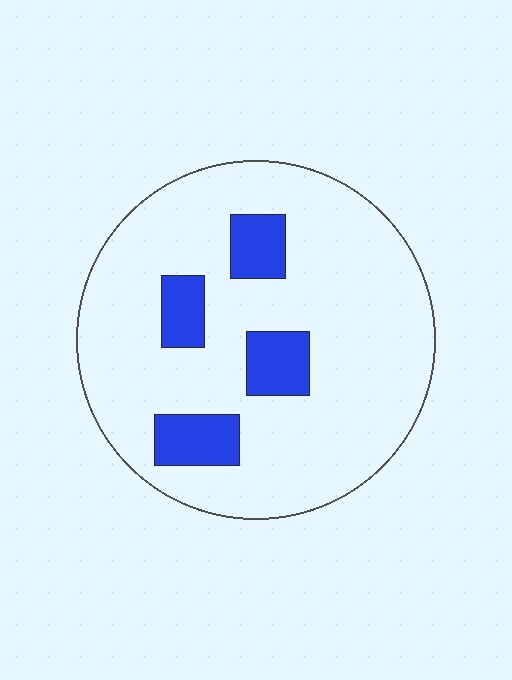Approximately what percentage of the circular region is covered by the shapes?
Approximately 15%.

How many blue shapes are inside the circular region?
4.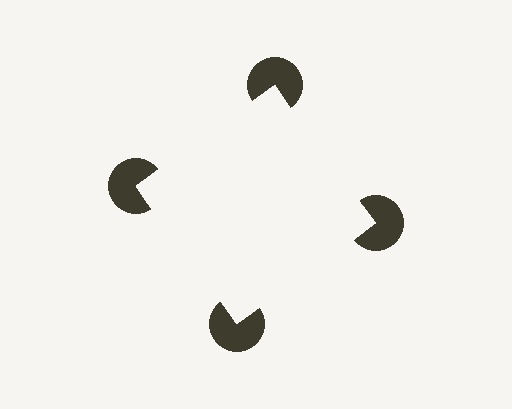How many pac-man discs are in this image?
There are 4 — one at each vertex of the illusory square.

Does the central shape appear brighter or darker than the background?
It typically appears slightly brighter than the background, even though no actual brightness change is drawn.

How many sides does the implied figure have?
4 sides.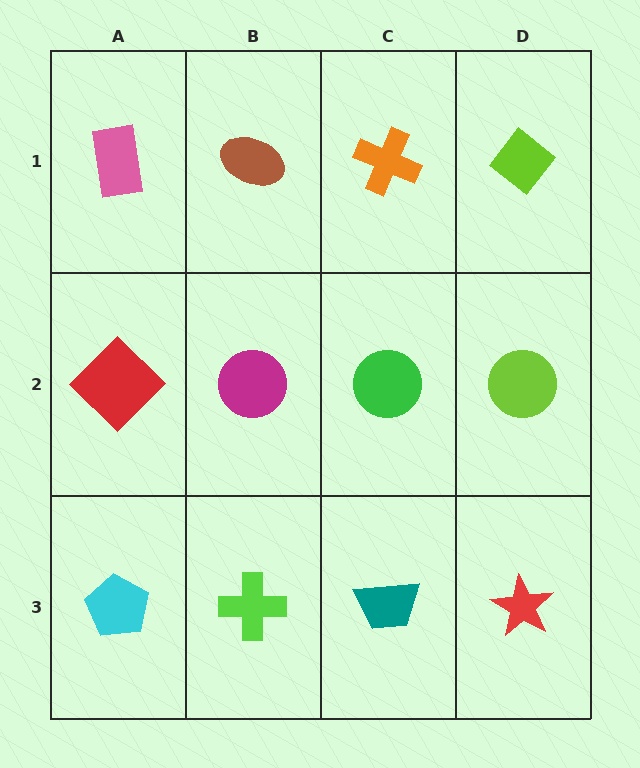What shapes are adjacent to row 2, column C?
An orange cross (row 1, column C), a teal trapezoid (row 3, column C), a magenta circle (row 2, column B), a lime circle (row 2, column D).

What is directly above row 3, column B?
A magenta circle.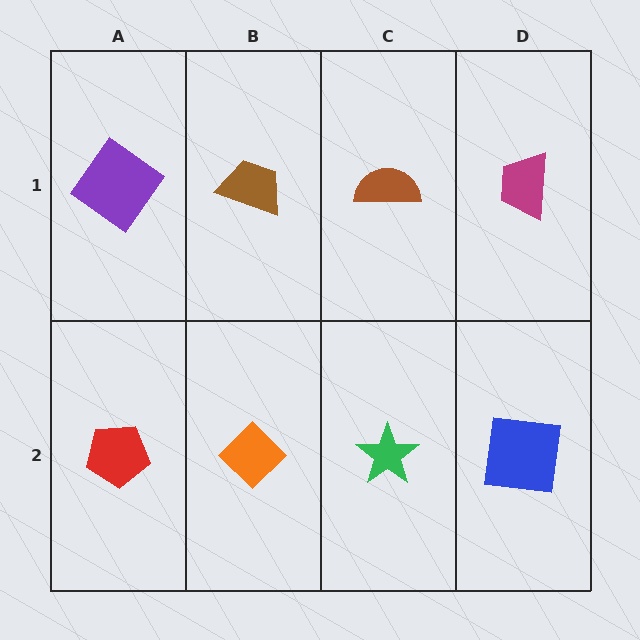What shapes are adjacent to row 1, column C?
A green star (row 2, column C), a brown trapezoid (row 1, column B), a magenta trapezoid (row 1, column D).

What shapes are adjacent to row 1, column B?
An orange diamond (row 2, column B), a purple diamond (row 1, column A), a brown semicircle (row 1, column C).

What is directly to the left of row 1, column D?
A brown semicircle.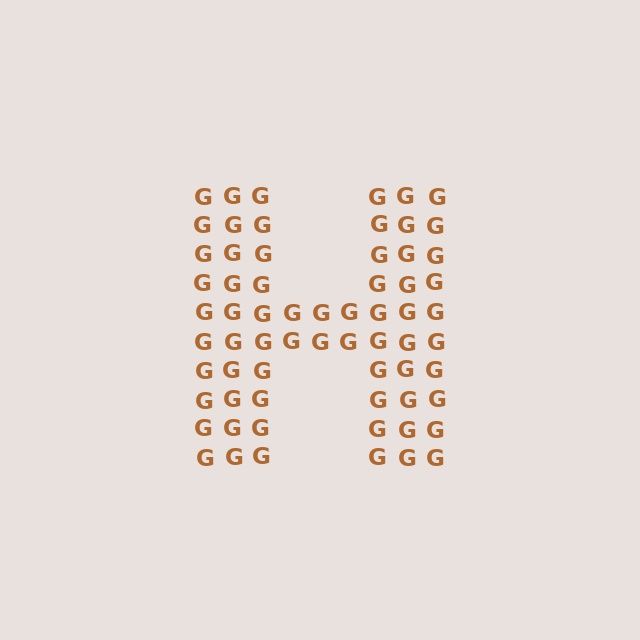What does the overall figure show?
The overall figure shows the letter H.